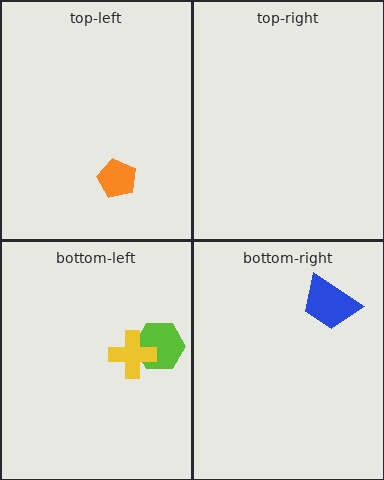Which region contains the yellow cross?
The bottom-left region.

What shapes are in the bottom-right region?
The blue trapezoid.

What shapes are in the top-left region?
The orange pentagon.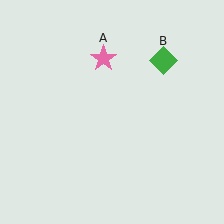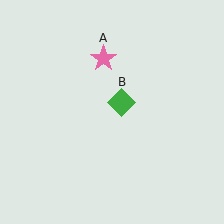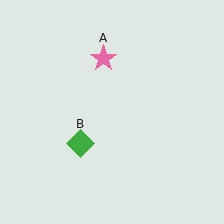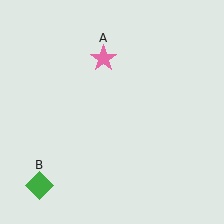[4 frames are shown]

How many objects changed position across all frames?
1 object changed position: green diamond (object B).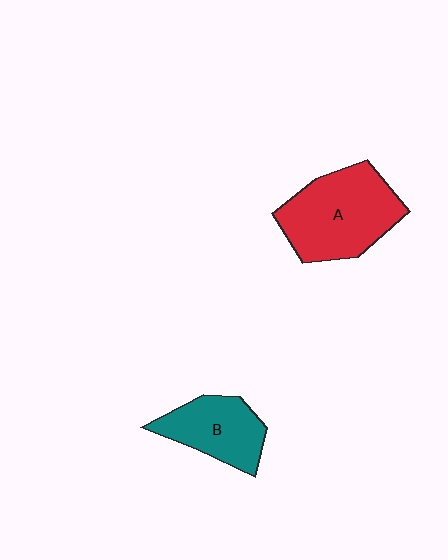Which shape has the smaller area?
Shape B (teal).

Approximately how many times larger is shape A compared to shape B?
Approximately 1.5 times.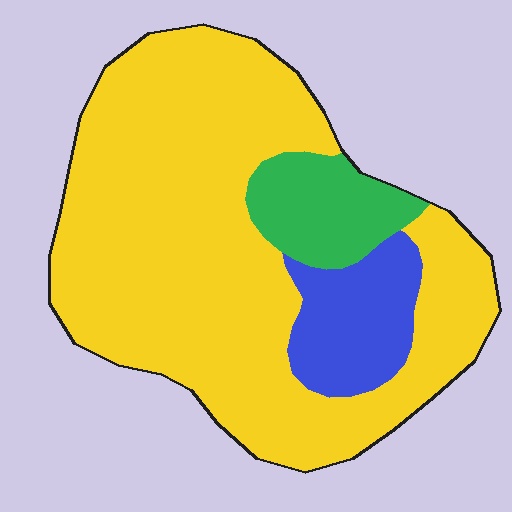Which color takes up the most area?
Yellow, at roughly 75%.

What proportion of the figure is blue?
Blue covers about 10% of the figure.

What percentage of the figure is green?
Green covers roughly 10% of the figure.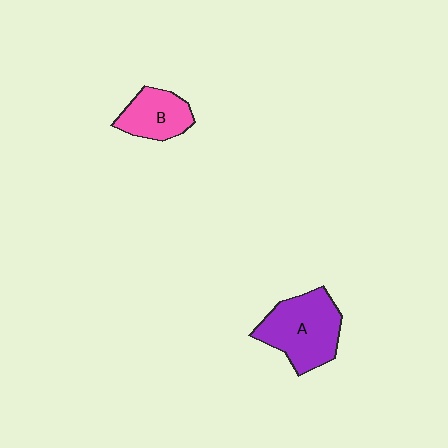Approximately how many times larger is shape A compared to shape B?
Approximately 1.6 times.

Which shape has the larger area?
Shape A (purple).